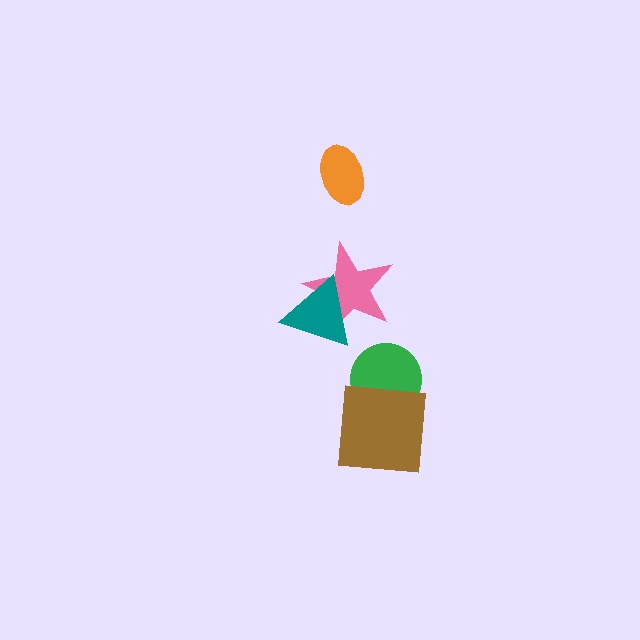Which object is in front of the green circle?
The brown square is in front of the green circle.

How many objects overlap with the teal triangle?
1 object overlaps with the teal triangle.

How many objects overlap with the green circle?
1 object overlaps with the green circle.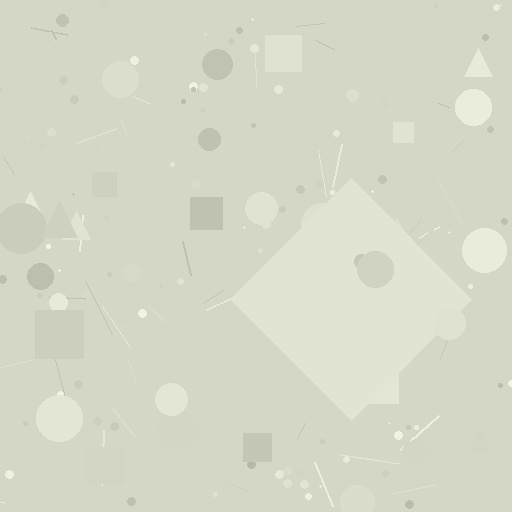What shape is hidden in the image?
A diamond is hidden in the image.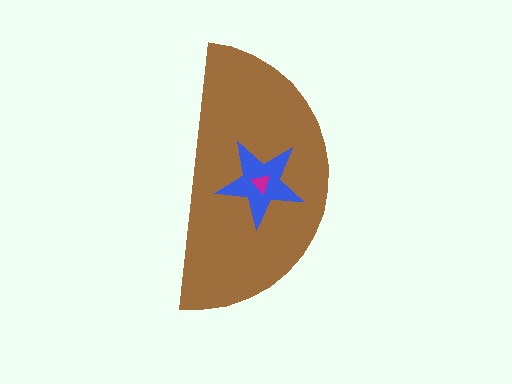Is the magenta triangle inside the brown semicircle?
Yes.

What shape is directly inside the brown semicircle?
The blue star.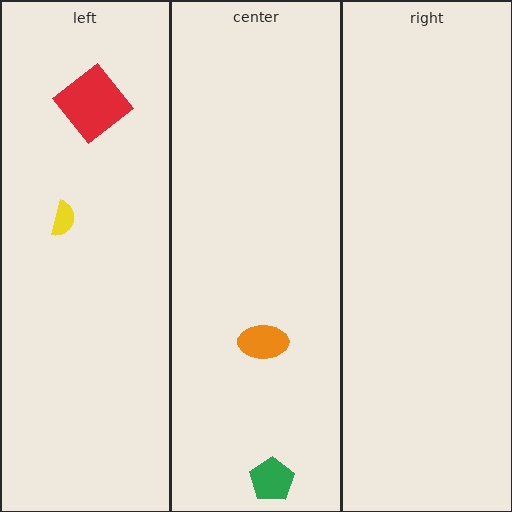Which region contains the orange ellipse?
The center region.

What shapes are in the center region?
The green pentagon, the orange ellipse.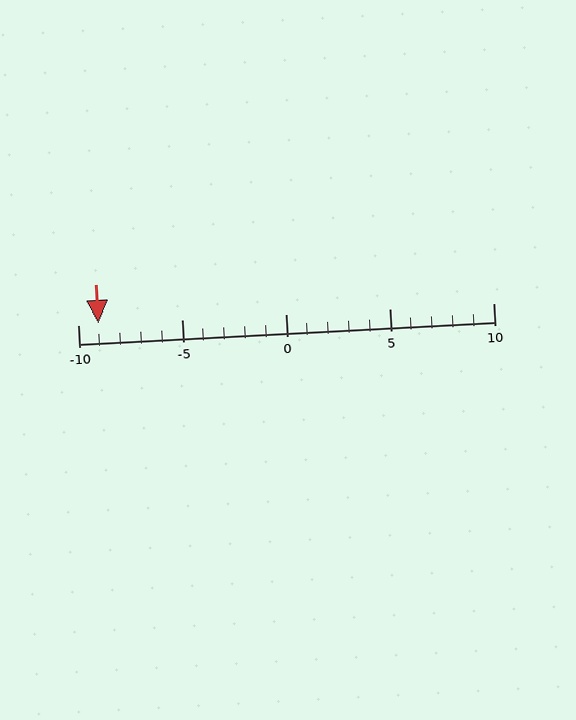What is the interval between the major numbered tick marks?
The major tick marks are spaced 5 units apart.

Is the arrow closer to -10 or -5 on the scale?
The arrow is closer to -10.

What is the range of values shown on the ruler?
The ruler shows values from -10 to 10.